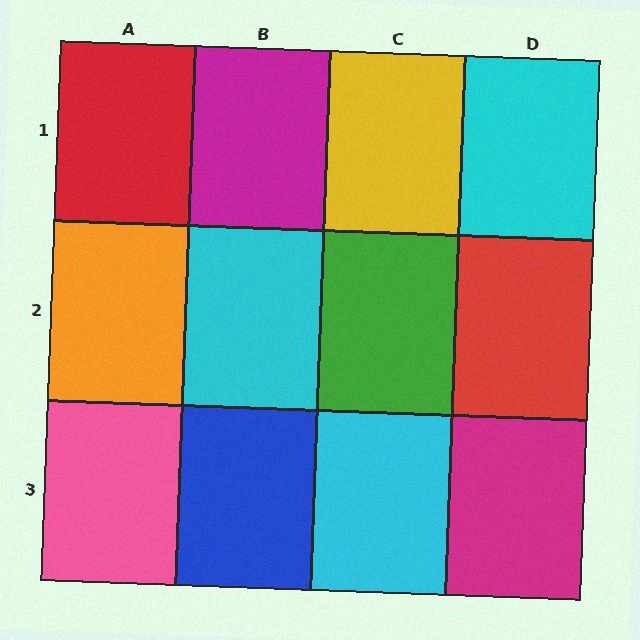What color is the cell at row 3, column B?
Blue.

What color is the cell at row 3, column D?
Magenta.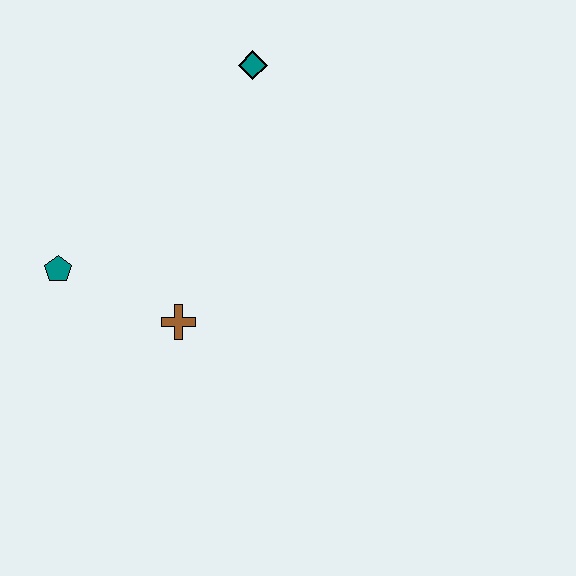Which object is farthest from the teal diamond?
The teal pentagon is farthest from the teal diamond.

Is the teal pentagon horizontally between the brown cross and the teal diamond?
No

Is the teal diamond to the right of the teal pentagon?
Yes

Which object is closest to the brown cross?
The teal pentagon is closest to the brown cross.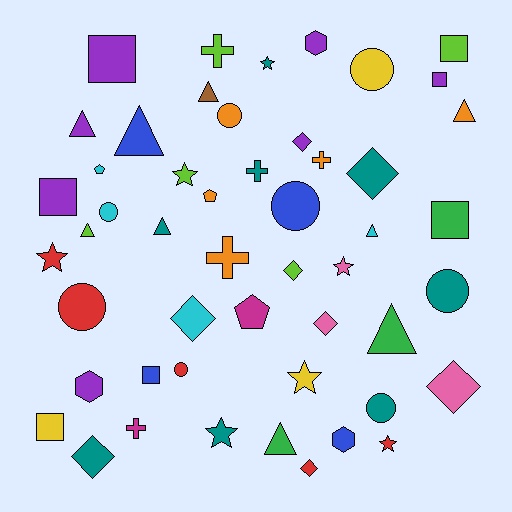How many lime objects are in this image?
There are 5 lime objects.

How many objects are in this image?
There are 50 objects.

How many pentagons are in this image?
There are 3 pentagons.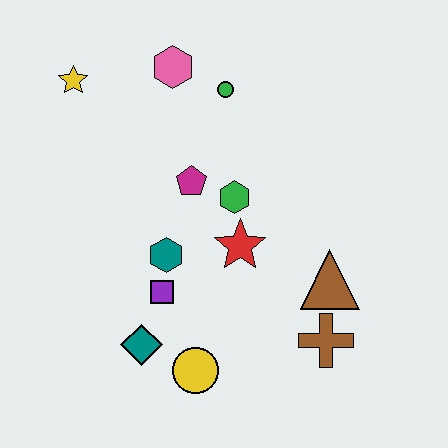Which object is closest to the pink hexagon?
The green circle is closest to the pink hexagon.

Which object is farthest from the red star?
The yellow star is farthest from the red star.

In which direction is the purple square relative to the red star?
The purple square is to the left of the red star.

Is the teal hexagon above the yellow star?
No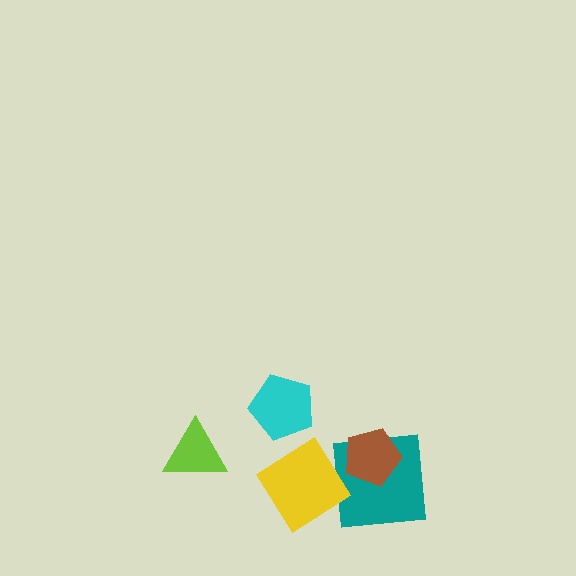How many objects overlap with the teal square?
2 objects overlap with the teal square.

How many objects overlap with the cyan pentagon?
0 objects overlap with the cyan pentagon.